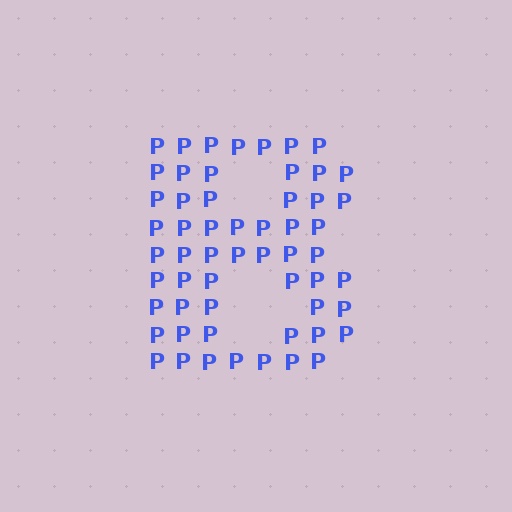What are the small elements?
The small elements are letter P's.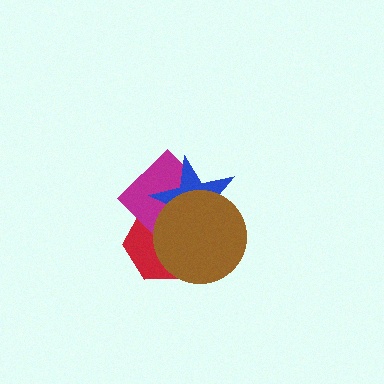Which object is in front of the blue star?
The brown circle is in front of the blue star.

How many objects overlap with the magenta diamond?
3 objects overlap with the magenta diamond.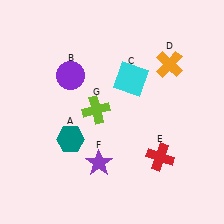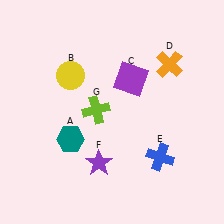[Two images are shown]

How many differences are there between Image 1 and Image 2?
There are 3 differences between the two images.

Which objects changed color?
B changed from purple to yellow. C changed from cyan to purple. E changed from red to blue.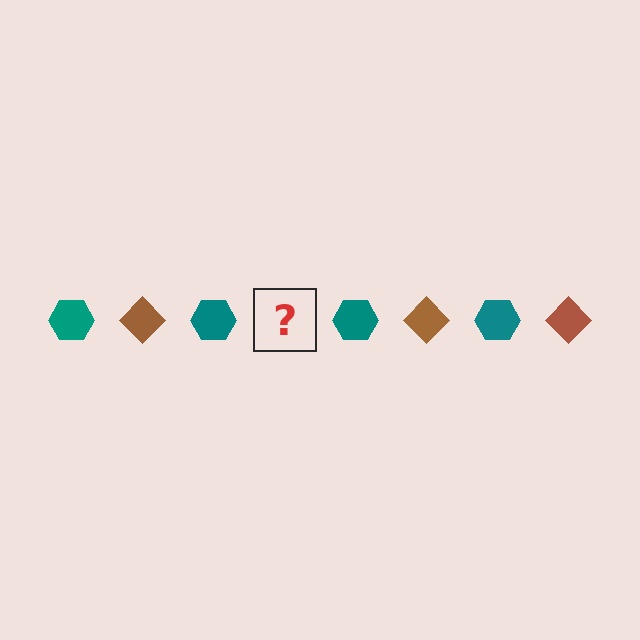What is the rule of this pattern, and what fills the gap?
The rule is that the pattern alternates between teal hexagon and brown diamond. The gap should be filled with a brown diamond.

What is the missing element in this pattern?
The missing element is a brown diamond.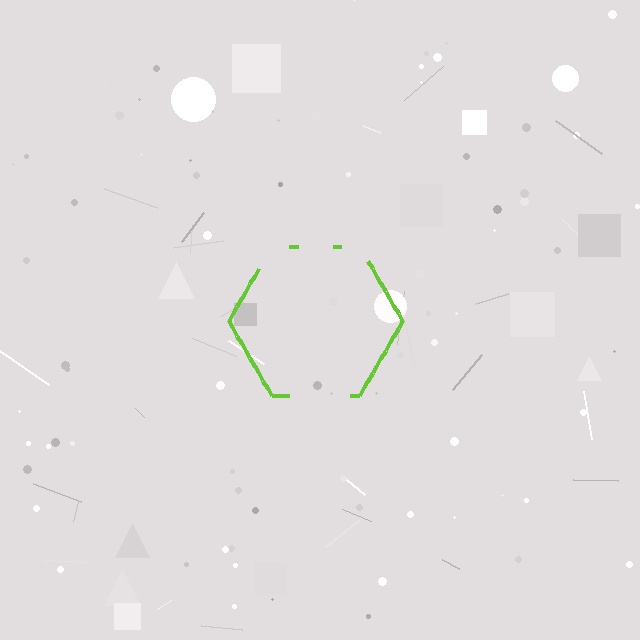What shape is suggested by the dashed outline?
The dashed outline suggests a hexagon.